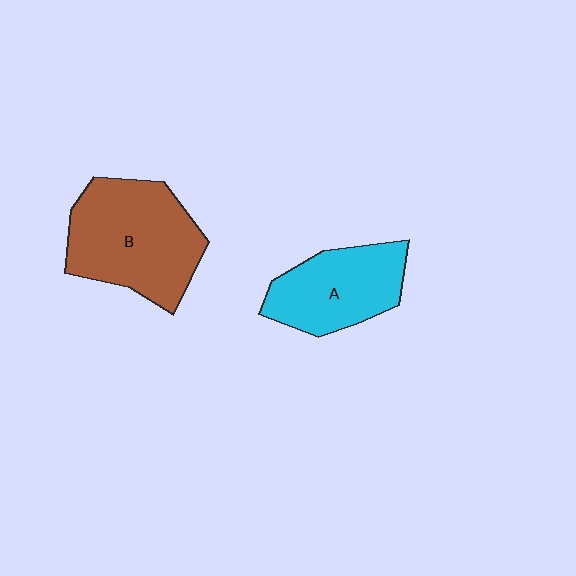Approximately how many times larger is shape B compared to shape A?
Approximately 1.4 times.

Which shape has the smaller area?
Shape A (cyan).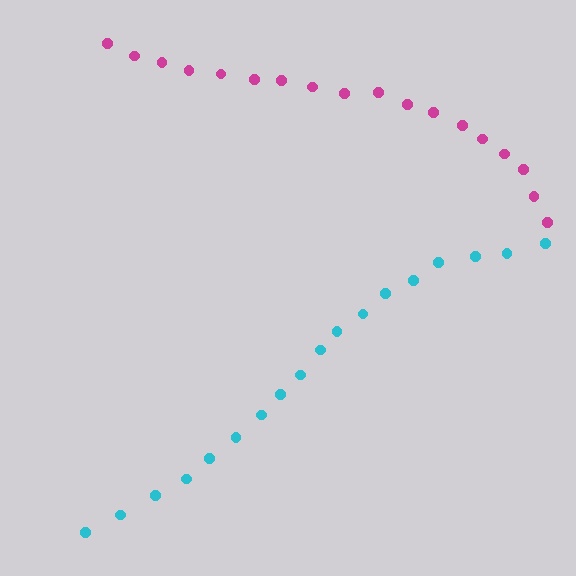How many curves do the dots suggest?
There are 2 distinct paths.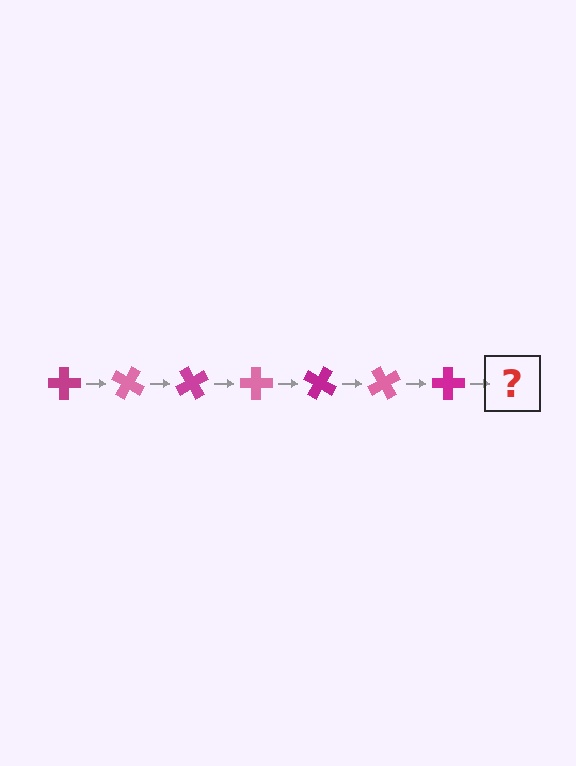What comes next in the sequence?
The next element should be a pink cross, rotated 210 degrees from the start.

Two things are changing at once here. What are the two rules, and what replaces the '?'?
The two rules are that it rotates 30 degrees each step and the color cycles through magenta and pink. The '?' should be a pink cross, rotated 210 degrees from the start.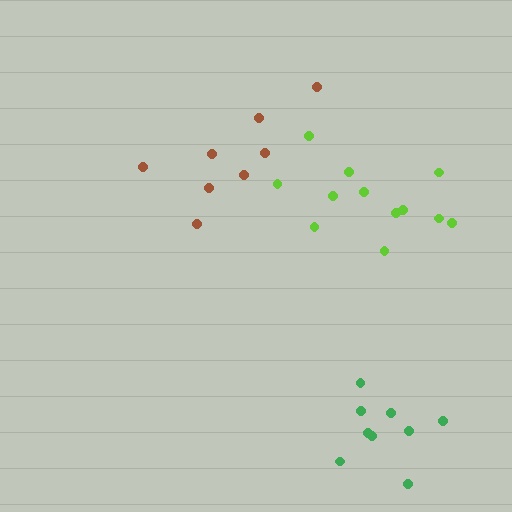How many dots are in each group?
Group 1: 12 dots, Group 2: 8 dots, Group 3: 9 dots (29 total).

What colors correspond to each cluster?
The clusters are colored: lime, brown, green.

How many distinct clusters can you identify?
There are 3 distinct clusters.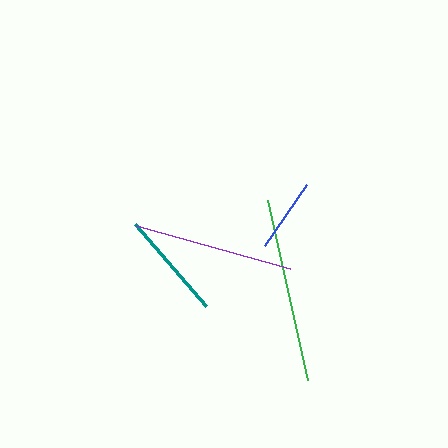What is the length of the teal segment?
The teal segment is approximately 109 pixels long.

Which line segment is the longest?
The green line is the longest at approximately 184 pixels.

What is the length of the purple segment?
The purple segment is approximately 160 pixels long.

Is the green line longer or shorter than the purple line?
The green line is longer than the purple line.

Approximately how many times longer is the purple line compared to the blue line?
The purple line is approximately 2.2 times the length of the blue line.